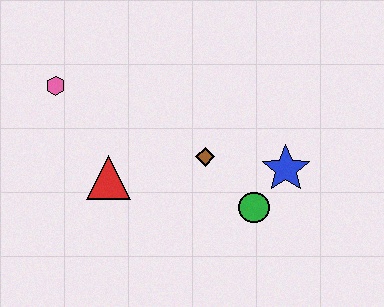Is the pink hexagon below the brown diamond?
No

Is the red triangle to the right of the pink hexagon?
Yes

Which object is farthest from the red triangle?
The blue star is farthest from the red triangle.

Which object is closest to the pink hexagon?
The red triangle is closest to the pink hexagon.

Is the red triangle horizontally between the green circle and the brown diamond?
No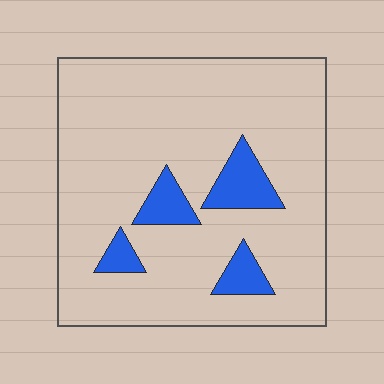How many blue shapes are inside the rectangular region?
4.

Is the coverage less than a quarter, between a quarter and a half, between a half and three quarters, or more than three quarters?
Less than a quarter.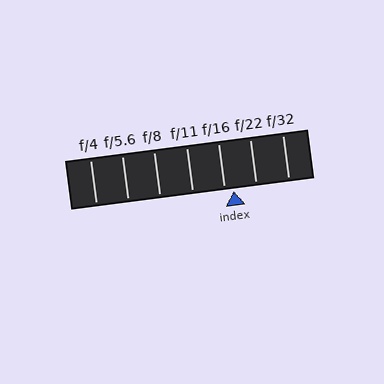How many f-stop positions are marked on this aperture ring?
There are 7 f-stop positions marked.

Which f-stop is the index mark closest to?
The index mark is closest to f/16.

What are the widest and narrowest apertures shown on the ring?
The widest aperture shown is f/4 and the narrowest is f/32.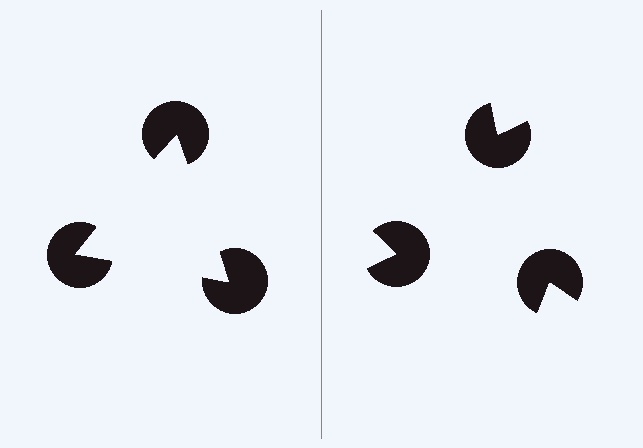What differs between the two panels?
The pac-man discs are positioned identically on both sides; only the wedge orientations differ. On the left they align to a triangle; on the right they are misaligned.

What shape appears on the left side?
An illusory triangle.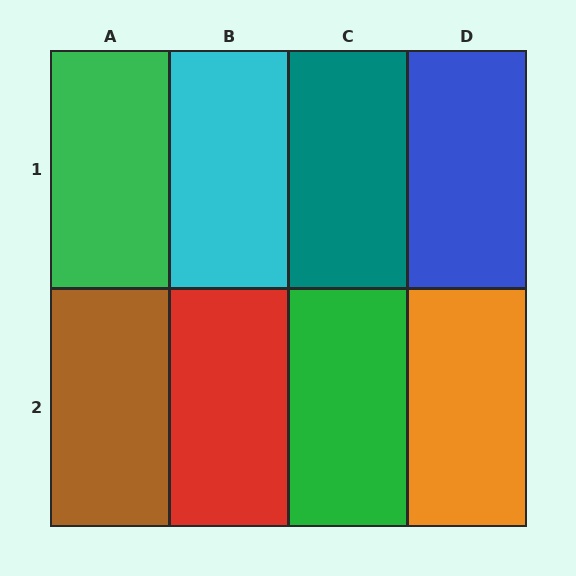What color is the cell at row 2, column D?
Orange.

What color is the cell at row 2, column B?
Red.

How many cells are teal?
1 cell is teal.